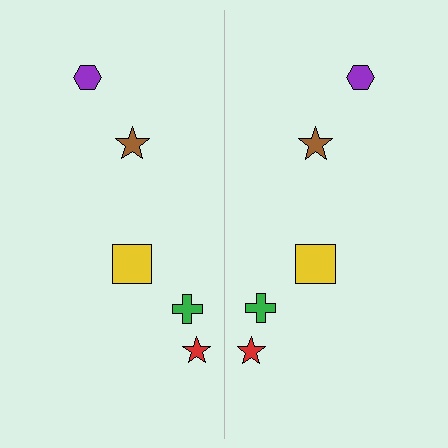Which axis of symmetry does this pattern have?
The pattern has a vertical axis of symmetry running through the center of the image.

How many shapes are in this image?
There are 10 shapes in this image.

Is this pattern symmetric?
Yes, this pattern has bilateral (reflection) symmetry.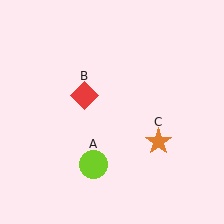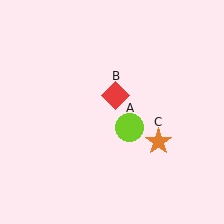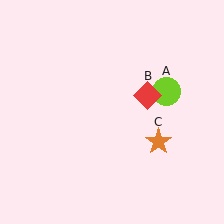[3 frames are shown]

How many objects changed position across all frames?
2 objects changed position: lime circle (object A), red diamond (object B).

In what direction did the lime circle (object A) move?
The lime circle (object A) moved up and to the right.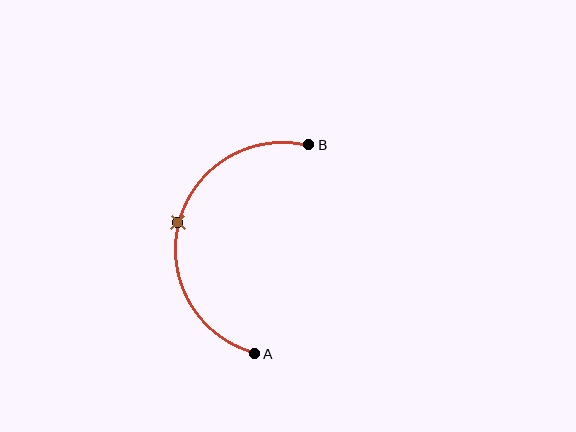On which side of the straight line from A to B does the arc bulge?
The arc bulges to the left of the straight line connecting A and B.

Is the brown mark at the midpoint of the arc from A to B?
Yes. The brown mark lies on the arc at equal arc-length from both A and B — it is the arc midpoint.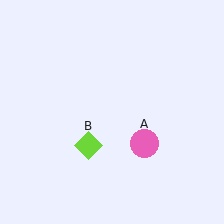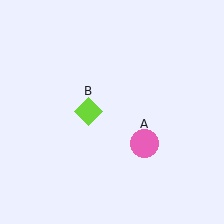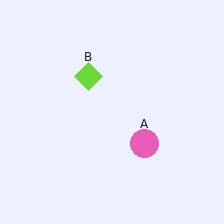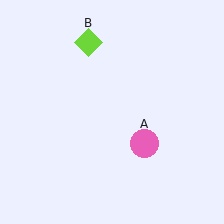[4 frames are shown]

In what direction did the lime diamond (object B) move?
The lime diamond (object B) moved up.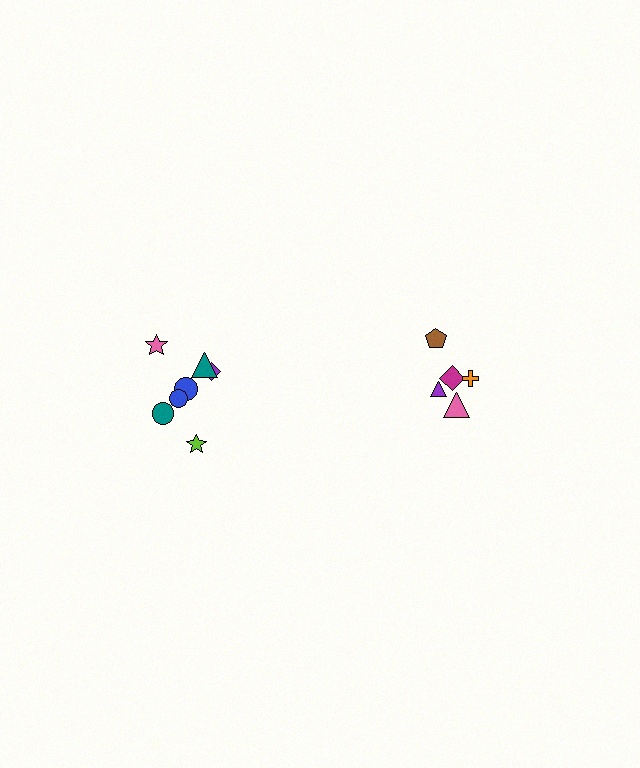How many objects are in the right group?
There are 5 objects.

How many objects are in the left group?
There are 8 objects.